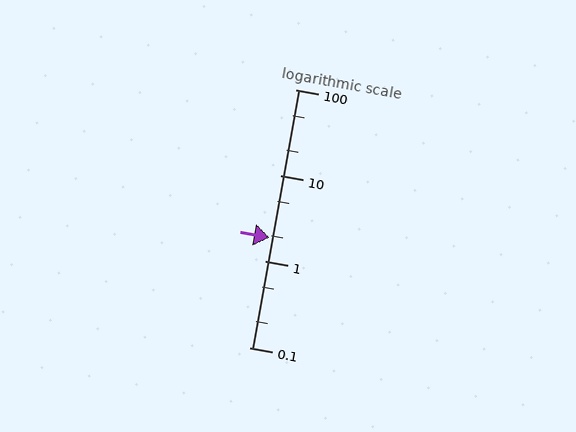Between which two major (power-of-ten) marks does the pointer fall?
The pointer is between 1 and 10.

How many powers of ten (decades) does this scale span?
The scale spans 3 decades, from 0.1 to 100.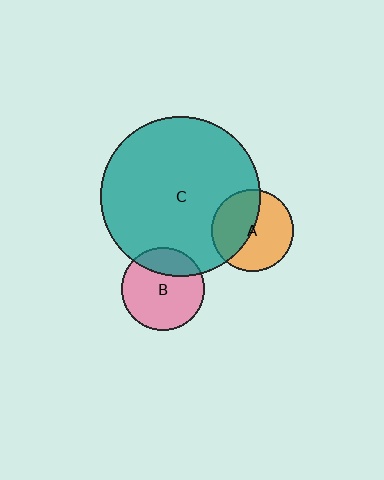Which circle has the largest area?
Circle C (teal).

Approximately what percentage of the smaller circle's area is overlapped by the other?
Approximately 45%.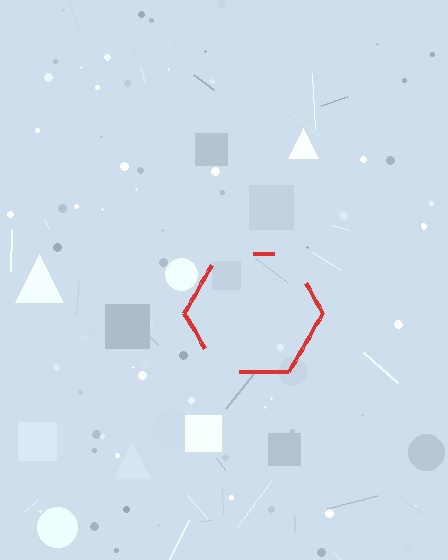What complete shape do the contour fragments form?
The contour fragments form a hexagon.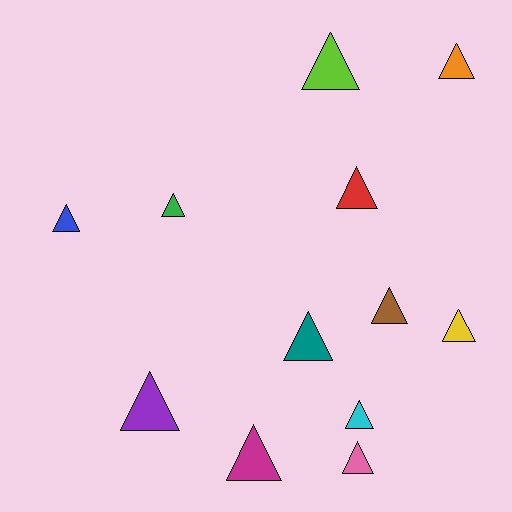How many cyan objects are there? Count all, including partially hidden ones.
There is 1 cyan object.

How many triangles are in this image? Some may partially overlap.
There are 12 triangles.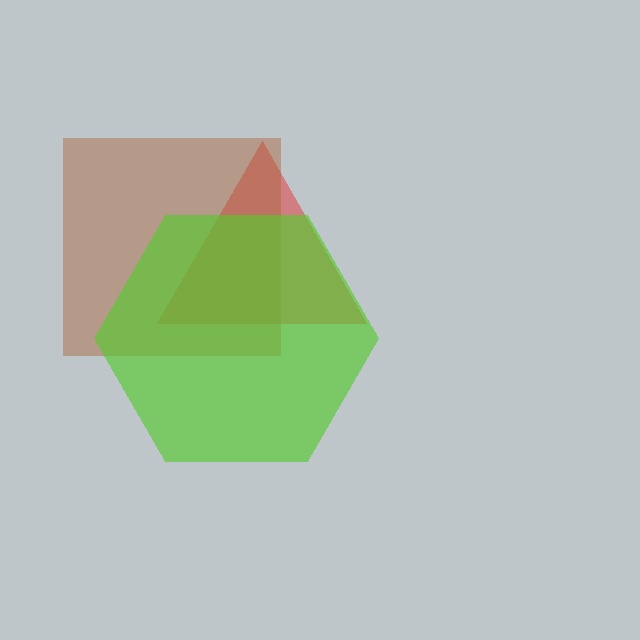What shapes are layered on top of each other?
The layered shapes are: a red triangle, a brown square, a lime hexagon.